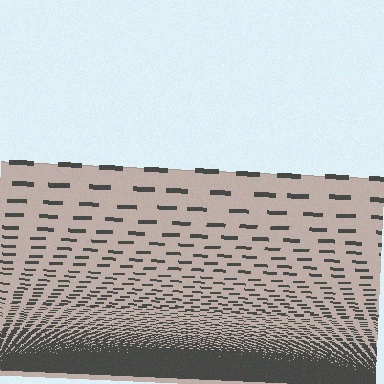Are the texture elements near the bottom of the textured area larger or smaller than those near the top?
Smaller. The gradient is inverted — elements near the bottom are smaller and denser.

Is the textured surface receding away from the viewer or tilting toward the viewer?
The surface appears to tilt toward the viewer. Texture elements get larger and sparser toward the top.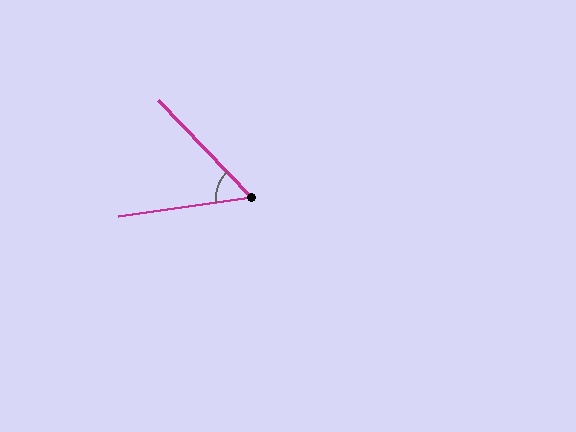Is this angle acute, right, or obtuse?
It is acute.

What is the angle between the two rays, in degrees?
Approximately 54 degrees.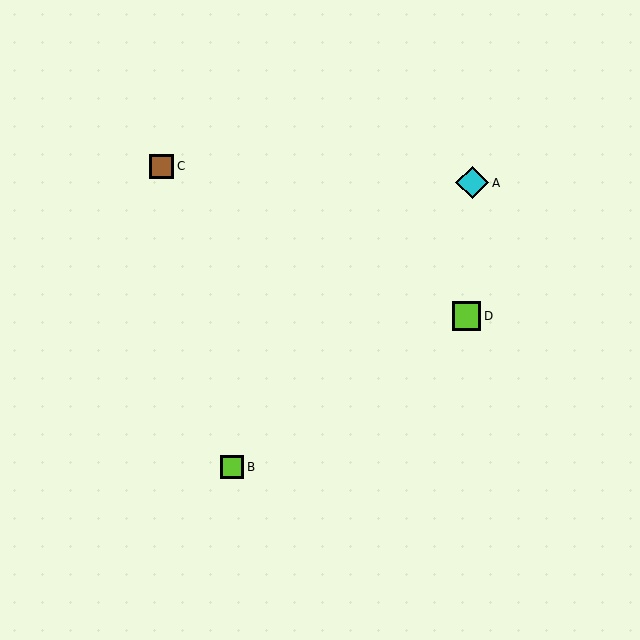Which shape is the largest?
The cyan diamond (labeled A) is the largest.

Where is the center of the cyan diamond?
The center of the cyan diamond is at (472, 183).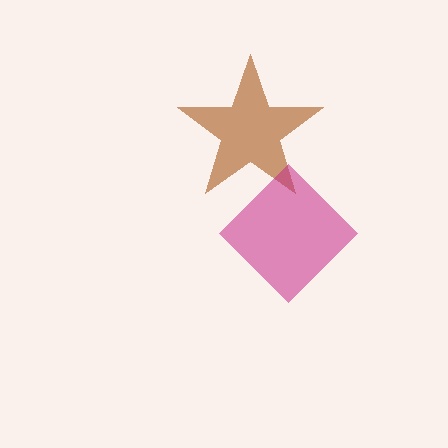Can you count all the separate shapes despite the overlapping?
Yes, there are 2 separate shapes.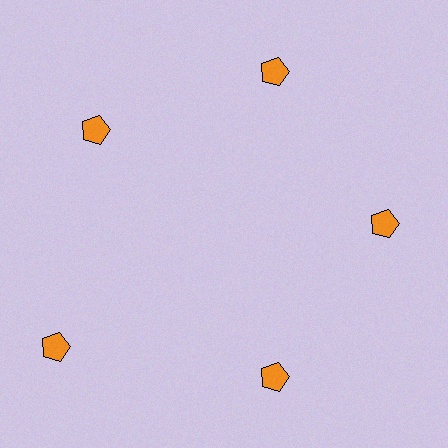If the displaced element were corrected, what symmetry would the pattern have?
It would have 5-fold rotational symmetry — the pattern would map onto itself every 72 degrees.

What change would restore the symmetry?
The symmetry would be restored by moving it inward, back onto the ring so that all 5 pentagons sit at equal angles and equal distance from the center.